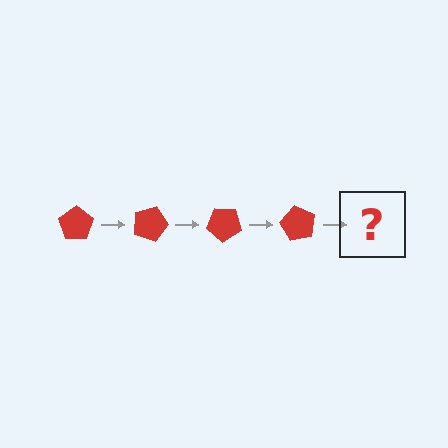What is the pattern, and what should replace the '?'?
The pattern is that the pentagon rotates 20 degrees each step. The '?' should be a red pentagon rotated 80 degrees.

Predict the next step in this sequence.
The next step is a red pentagon rotated 80 degrees.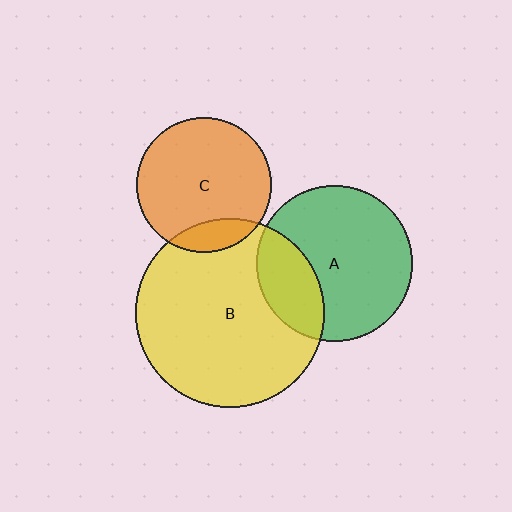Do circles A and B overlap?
Yes.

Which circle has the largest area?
Circle B (yellow).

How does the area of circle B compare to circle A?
Approximately 1.5 times.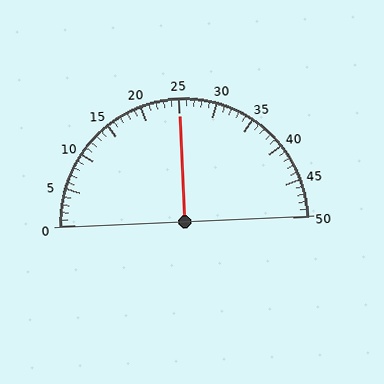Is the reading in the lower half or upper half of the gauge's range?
The reading is in the upper half of the range (0 to 50).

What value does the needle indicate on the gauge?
The needle indicates approximately 25.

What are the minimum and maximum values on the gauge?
The gauge ranges from 0 to 50.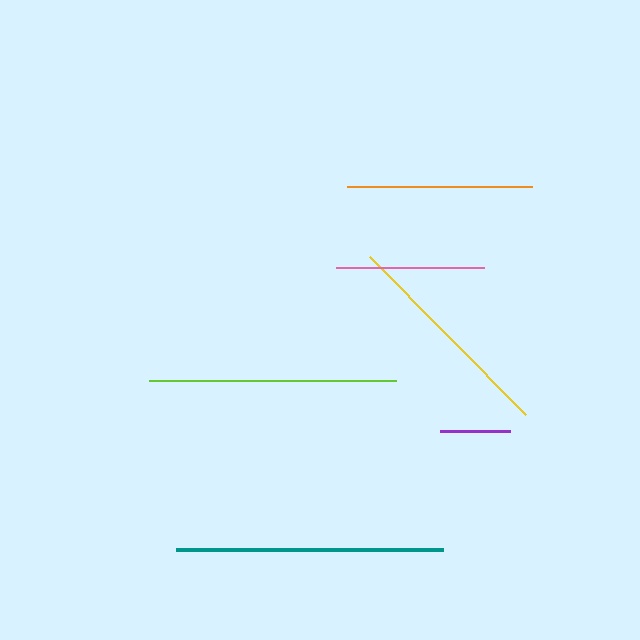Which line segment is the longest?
The teal line is the longest at approximately 267 pixels.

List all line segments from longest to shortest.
From longest to shortest: teal, lime, yellow, orange, pink, purple.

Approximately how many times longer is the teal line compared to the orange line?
The teal line is approximately 1.4 times the length of the orange line.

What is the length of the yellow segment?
The yellow segment is approximately 222 pixels long.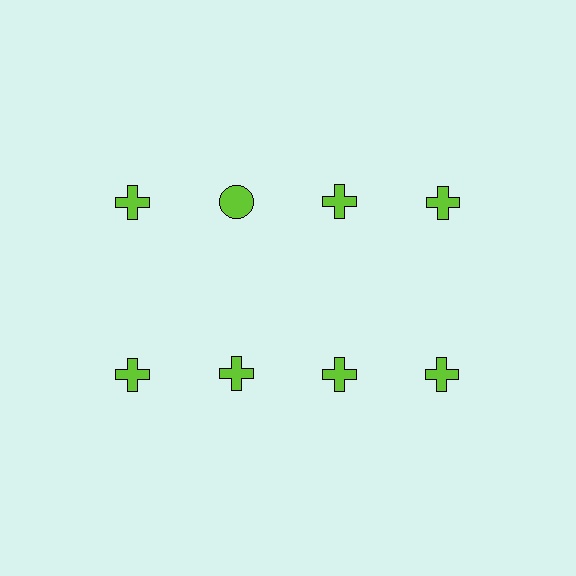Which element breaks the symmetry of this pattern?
The lime circle in the top row, second from left column breaks the symmetry. All other shapes are lime crosses.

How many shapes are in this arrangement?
There are 8 shapes arranged in a grid pattern.